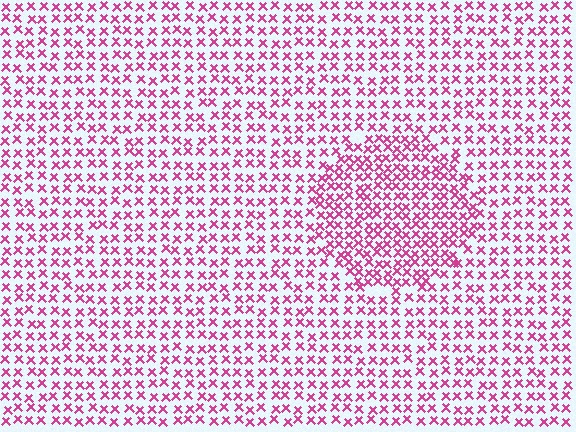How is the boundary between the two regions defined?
The boundary is defined by a change in element density (approximately 1.6x ratio). All elements are the same color, size, and shape.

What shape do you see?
I see a circle.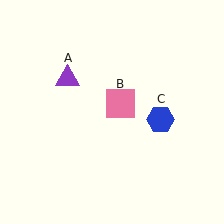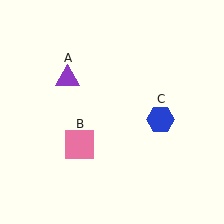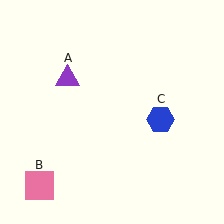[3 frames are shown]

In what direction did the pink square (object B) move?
The pink square (object B) moved down and to the left.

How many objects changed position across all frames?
1 object changed position: pink square (object B).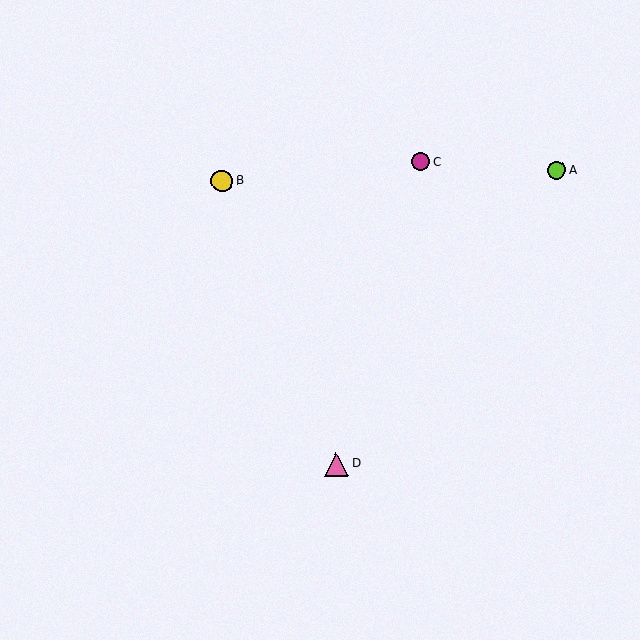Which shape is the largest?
The pink triangle (labeled D) is the largest.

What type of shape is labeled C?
Shape C is a magenta circle.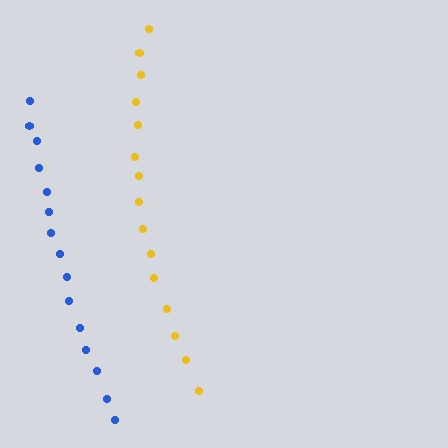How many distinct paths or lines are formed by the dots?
There are 2 distinct paths.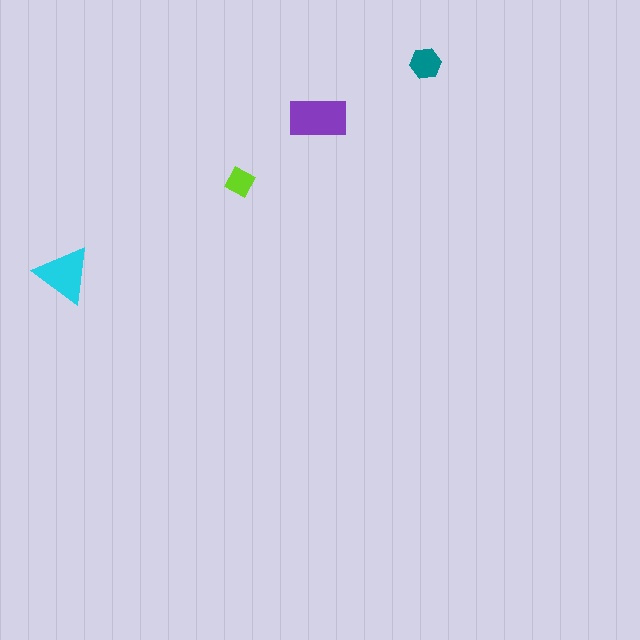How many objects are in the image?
There are 4 objects in the image.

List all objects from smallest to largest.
The lime diamond, the teal hexagon, the cyan triangle, the purple rectangle.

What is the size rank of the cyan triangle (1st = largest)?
2nd.